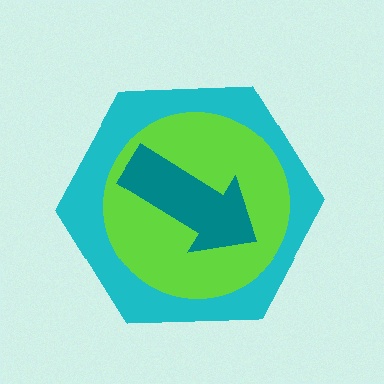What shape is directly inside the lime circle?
The teal arrow.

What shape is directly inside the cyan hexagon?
The lime circle.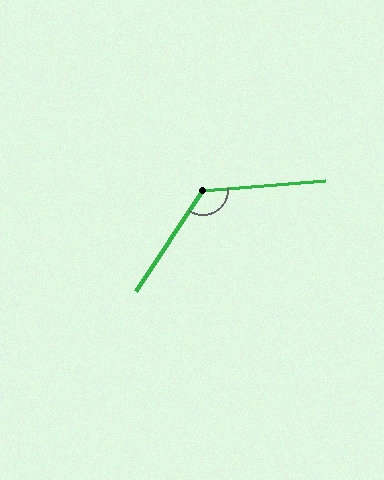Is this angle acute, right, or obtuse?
It is obtuse.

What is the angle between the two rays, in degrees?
Approximately 128 degrees.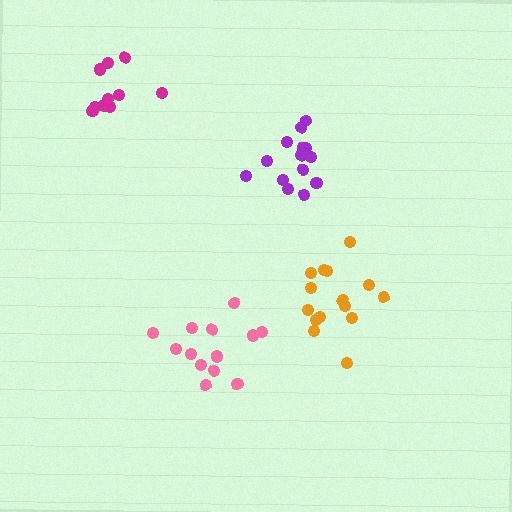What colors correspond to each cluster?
The clusters are colored: pink, magenta, purple, orange.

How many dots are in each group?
Group 1: 13 dots, Group 2: 10 dots, Group 3: 14 dots, Group 4: 15 dots (52 total).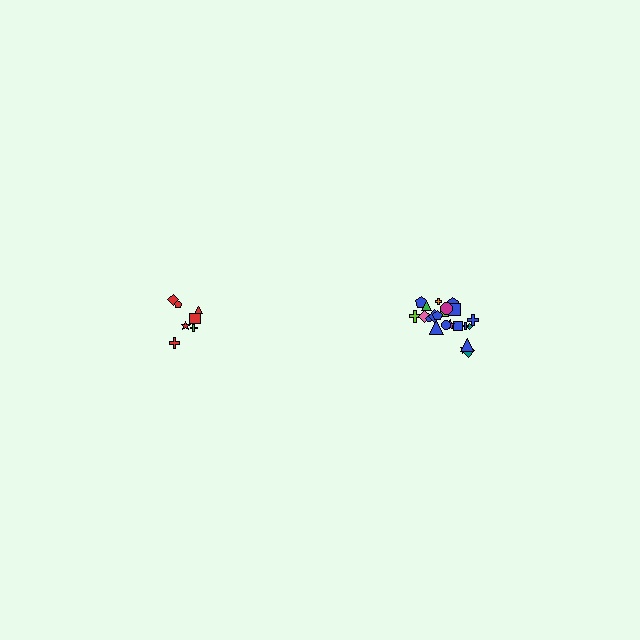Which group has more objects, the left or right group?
The right group.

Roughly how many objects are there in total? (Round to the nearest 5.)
Roughly 30 objects in total.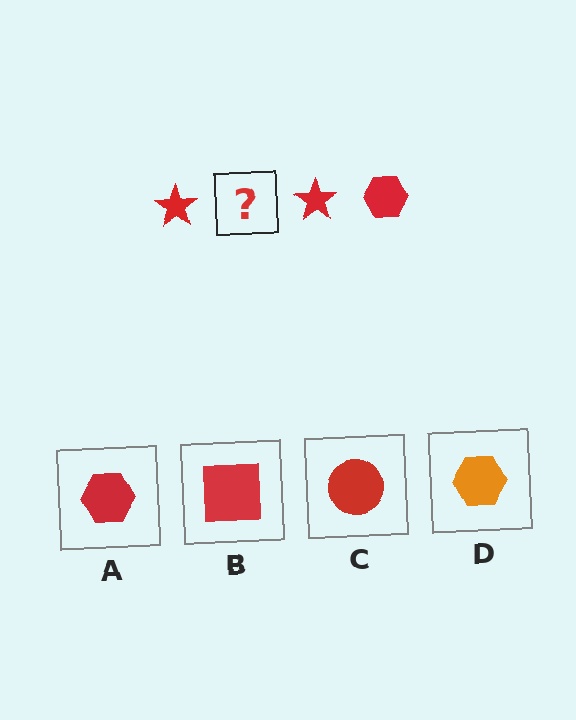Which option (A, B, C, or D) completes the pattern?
A.